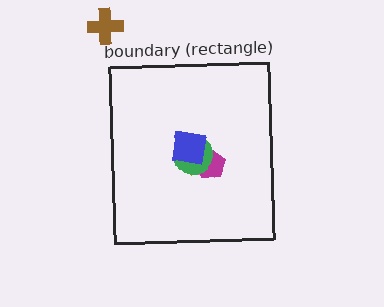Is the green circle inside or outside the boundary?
Inside.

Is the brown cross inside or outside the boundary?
Outside.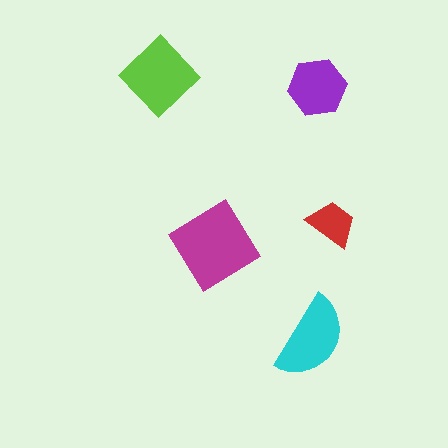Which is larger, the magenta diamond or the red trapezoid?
The magenta diamond.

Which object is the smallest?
The red trapezoid.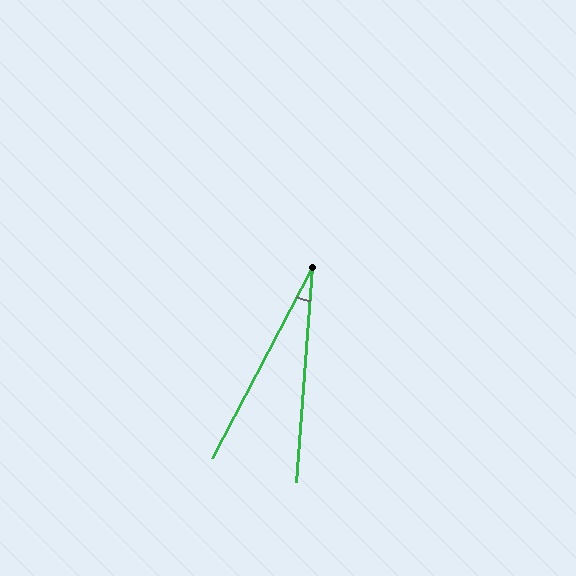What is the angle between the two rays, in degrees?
Approximately 23 degrees.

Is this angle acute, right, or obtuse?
It is acute.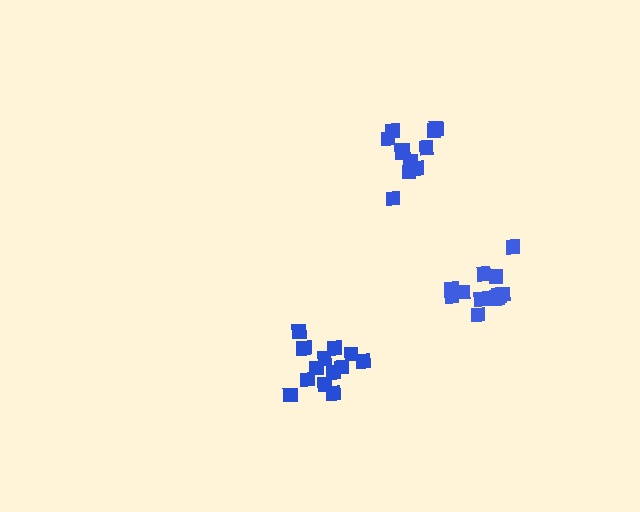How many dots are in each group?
Group 1: 14 dots, Group 2: 12 dots, Group 3: 11 dots (37 total).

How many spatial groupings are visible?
There are 3 spatial groupings.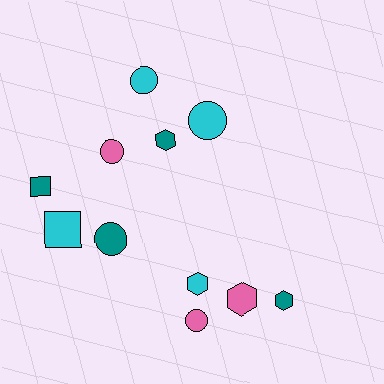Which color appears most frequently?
Teal, with 4 objects.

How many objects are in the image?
There are 11 objects.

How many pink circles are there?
There are 2 pink circles.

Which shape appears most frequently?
Circle, with 5 objects.